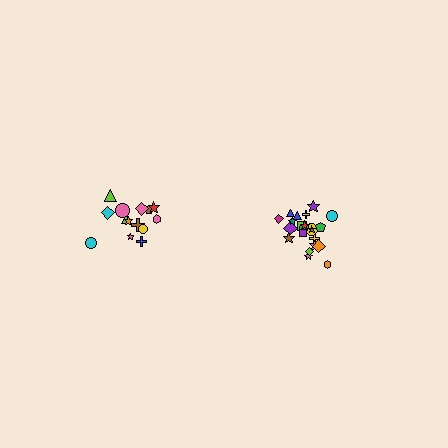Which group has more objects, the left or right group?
The right group.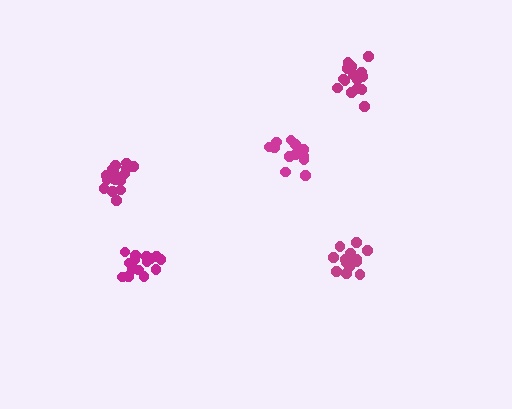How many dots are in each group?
Group 1: 13 dots, Group 2: 15 dots, Group 3: 15 dots, Group 4: 18 dots, Group 5: 16 dots (77 total).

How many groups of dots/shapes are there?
There are 5 groups.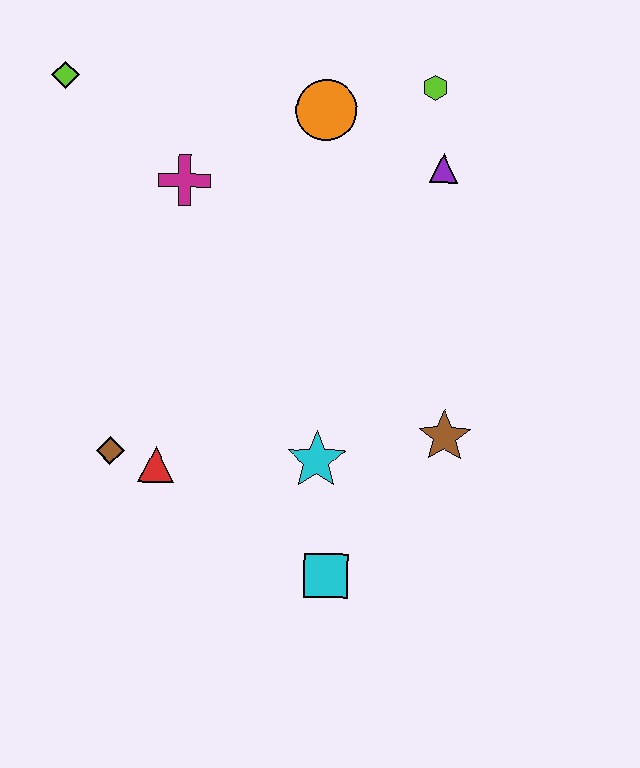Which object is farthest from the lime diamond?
The cyan square is farthest from the lime diamond.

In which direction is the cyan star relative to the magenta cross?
The cyan star is below the magenta cross.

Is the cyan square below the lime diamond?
Yes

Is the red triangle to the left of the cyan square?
Yes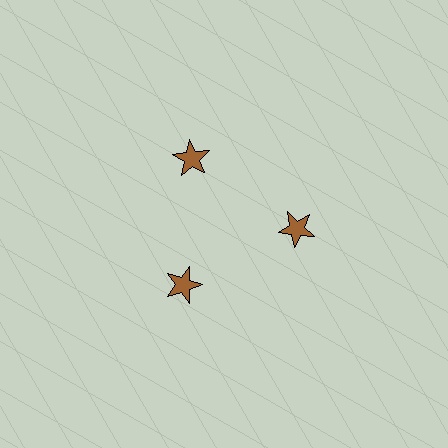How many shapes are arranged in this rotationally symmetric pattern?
There are 3 shapes, arranged in 3 groups of 1.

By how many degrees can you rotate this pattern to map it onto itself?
The pattern maps onto itself every 120 degrees of rotation.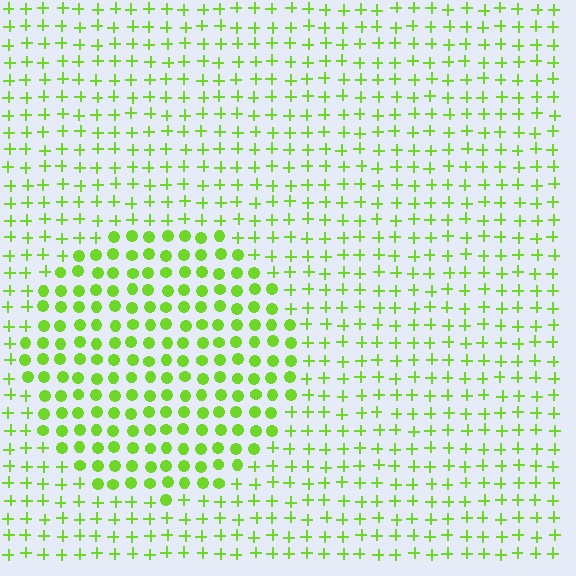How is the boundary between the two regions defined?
The boundary is defined by a change in element shape: circles inside vs. plus signs outside. All elements share the same color and spacing.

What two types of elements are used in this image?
The image uses circles inside the circle region and plus signs outside it.